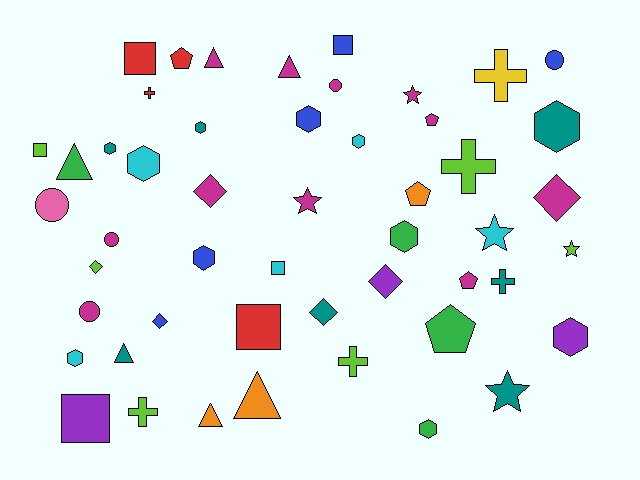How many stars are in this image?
There are 5 stars.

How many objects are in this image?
There are 50 objects.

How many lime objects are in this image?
There are 6 lime objects.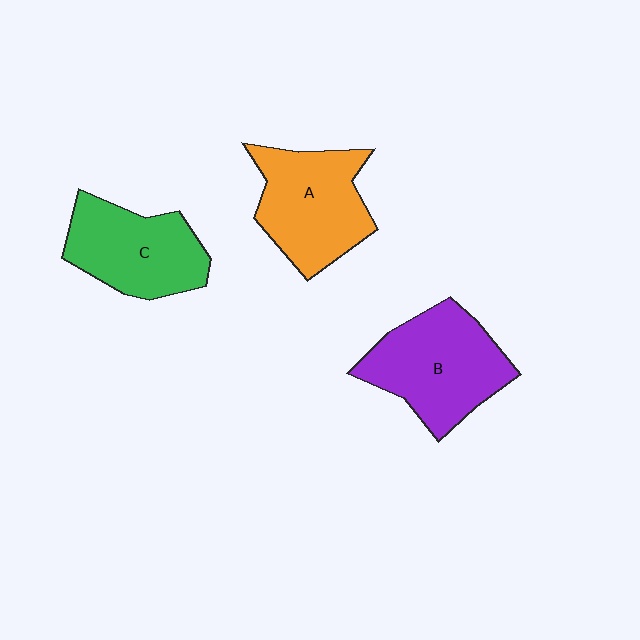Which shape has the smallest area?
Shape C (green).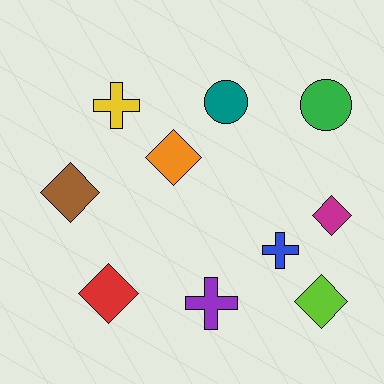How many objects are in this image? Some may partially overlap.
There are 10 objects.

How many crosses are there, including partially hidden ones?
There are 3 crosses.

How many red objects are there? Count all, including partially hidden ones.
There is 1 red object.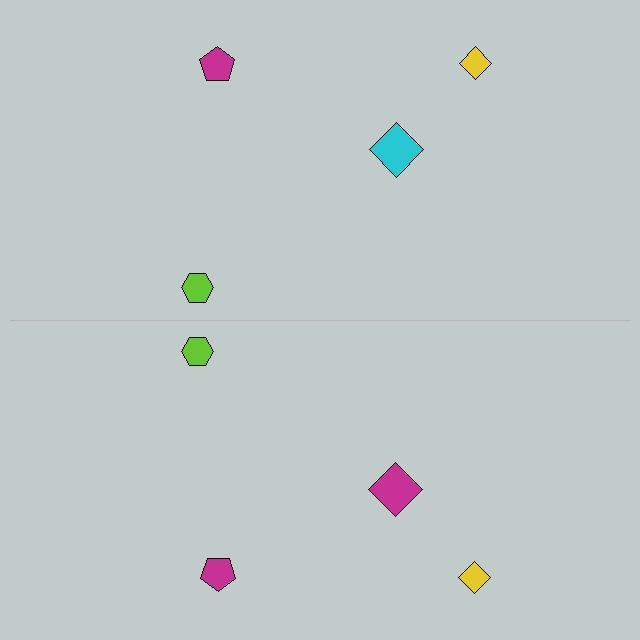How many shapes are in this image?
There are 8 shapes in this image.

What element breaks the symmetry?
The magenta diamond on the bottom side breaks the symmetry — its mirror counterpart is cyan.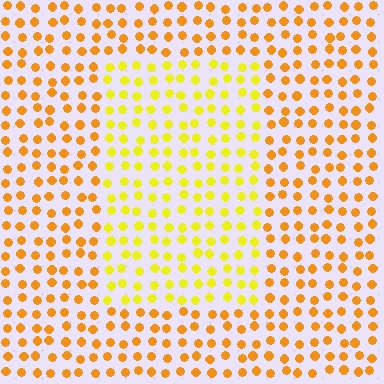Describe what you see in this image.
The image is filled with small orange elements in a uniform arrangement. A rectangle-shaped region is visible where the elements are tinted to a slightly different hue, forming a subtle color boundary.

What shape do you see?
I see a rectangle.